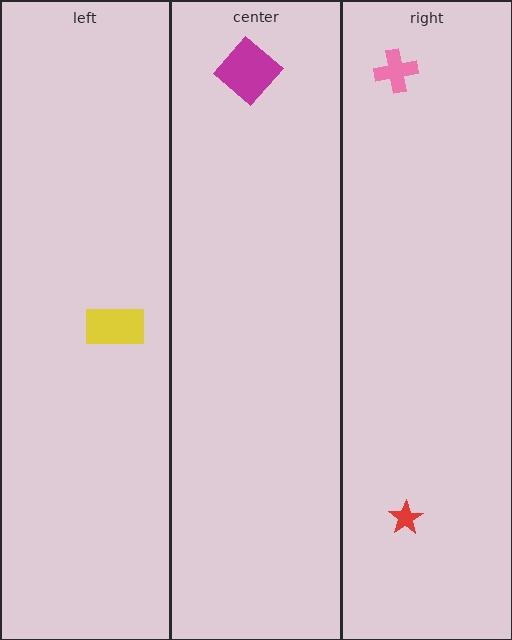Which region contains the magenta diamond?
The center region.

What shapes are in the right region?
The pink cross, the red star.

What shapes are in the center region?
The magenta diamond.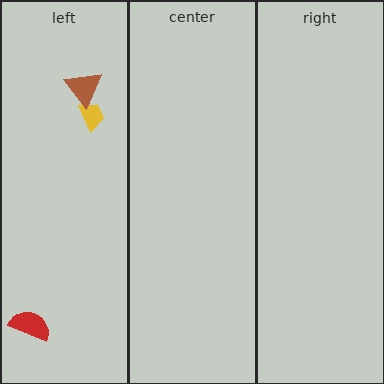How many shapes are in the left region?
3.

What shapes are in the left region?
The yellow trapezoid, the red semicircle, the brown triangle.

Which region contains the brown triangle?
The left region.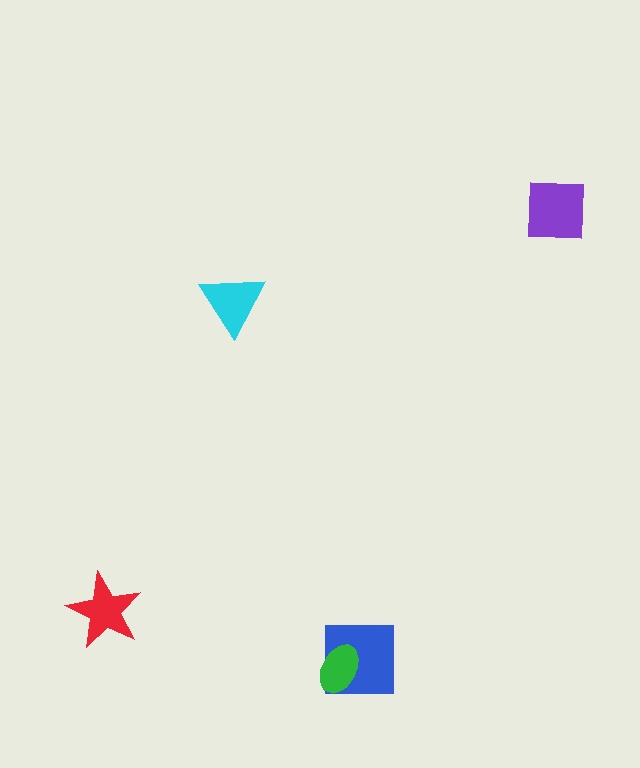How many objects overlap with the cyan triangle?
0 objects overlap with the cyan triangle.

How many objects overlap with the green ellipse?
1 object overlaps with the green ellipse.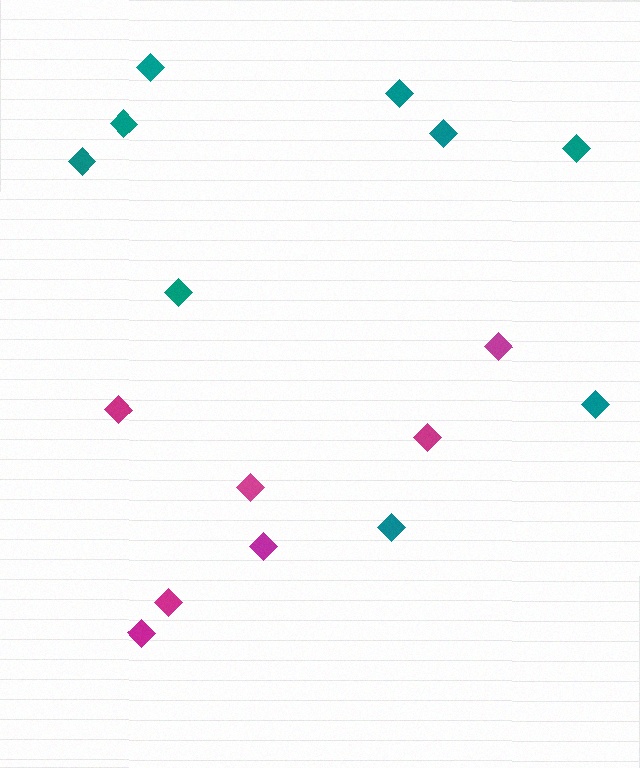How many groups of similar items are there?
There are 2 groups: one group of teal diamonds (9) and one group of magenta diamonds (7).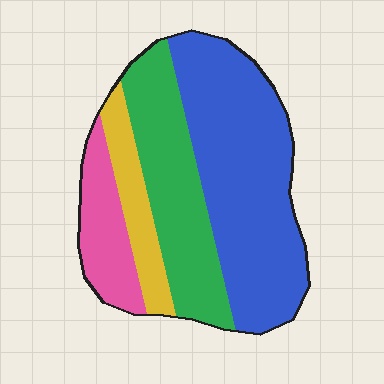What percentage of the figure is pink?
Pink covers 14% of the figure.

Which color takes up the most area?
Blue, at roughly 45%.